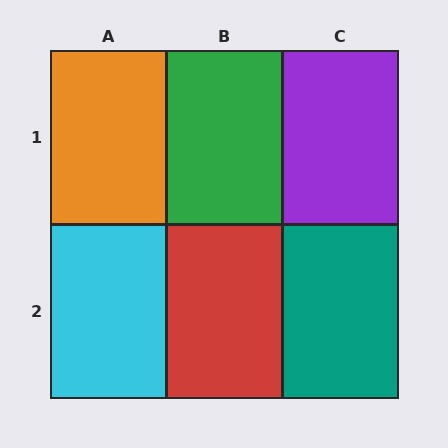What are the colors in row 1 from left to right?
Orange, green, purple.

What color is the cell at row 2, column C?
Teal.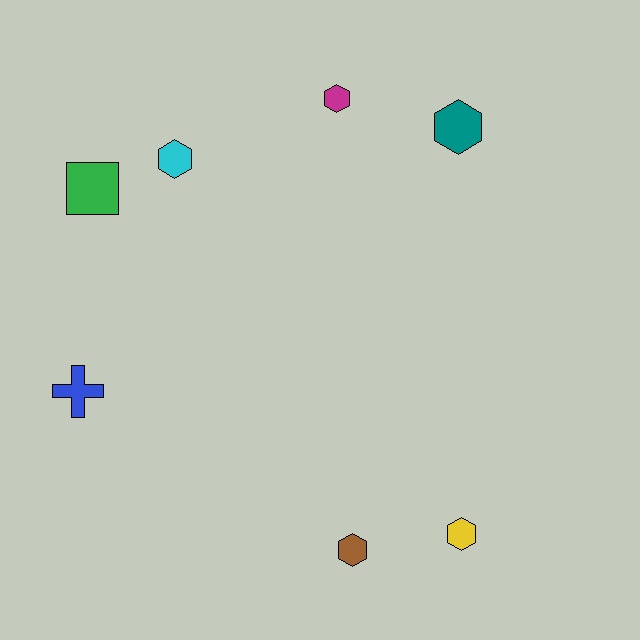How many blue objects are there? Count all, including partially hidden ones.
There is 1 blue object.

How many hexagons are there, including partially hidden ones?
There are 5 hexagons.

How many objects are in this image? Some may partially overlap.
There are 7 objects.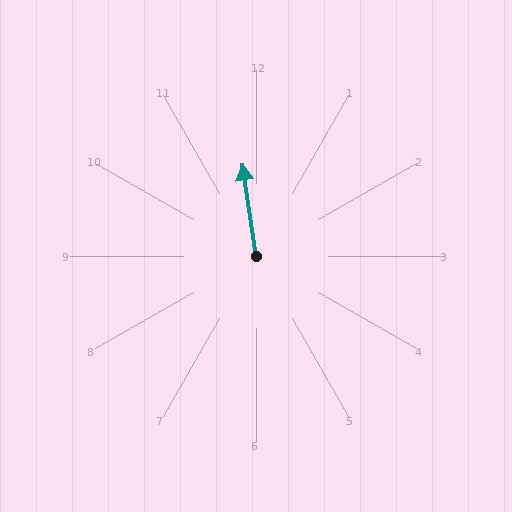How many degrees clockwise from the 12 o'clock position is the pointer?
Approximately 352 degrees.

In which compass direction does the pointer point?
North.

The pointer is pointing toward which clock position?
Roughly 12 o'clock.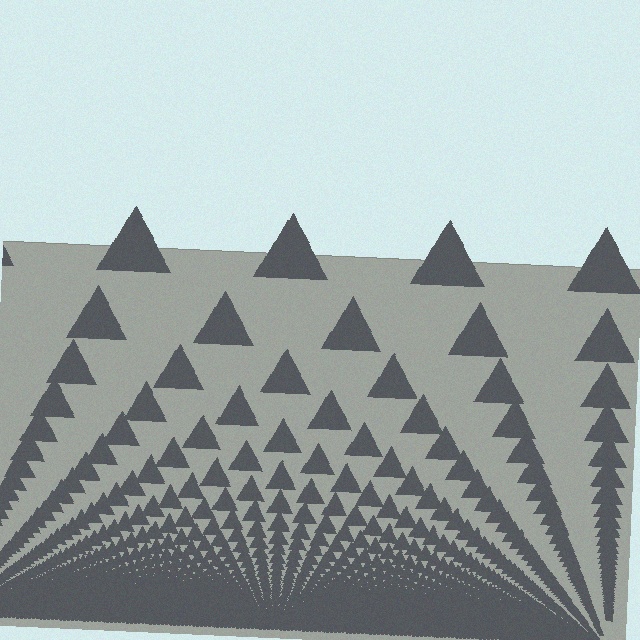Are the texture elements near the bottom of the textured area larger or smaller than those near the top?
Smaller. The gradient is inverted — elements near the bottom are smaller and denser.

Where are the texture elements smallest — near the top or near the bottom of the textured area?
Near the bottom.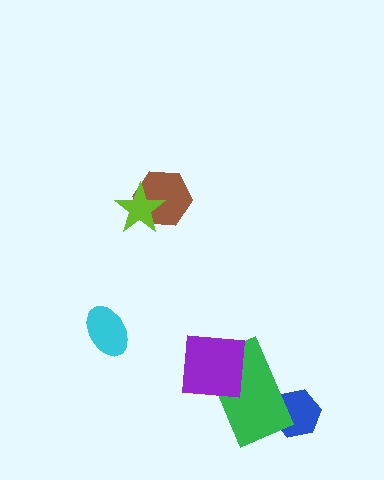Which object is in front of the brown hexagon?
The lime star is in front of the brown hexagon.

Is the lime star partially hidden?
No, no other shape covers it.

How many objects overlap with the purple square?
1 object overlaps with the purple square.